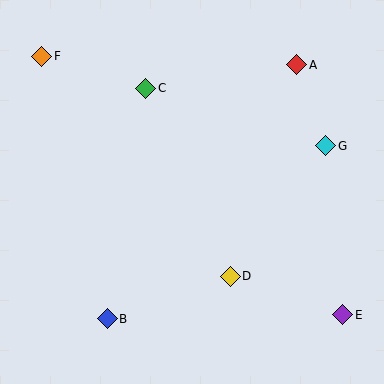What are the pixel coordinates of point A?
Point A is at (297, 65).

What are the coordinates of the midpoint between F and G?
The midpoint between F and G is at (184, 101).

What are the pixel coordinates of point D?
Point D is at (230, 276).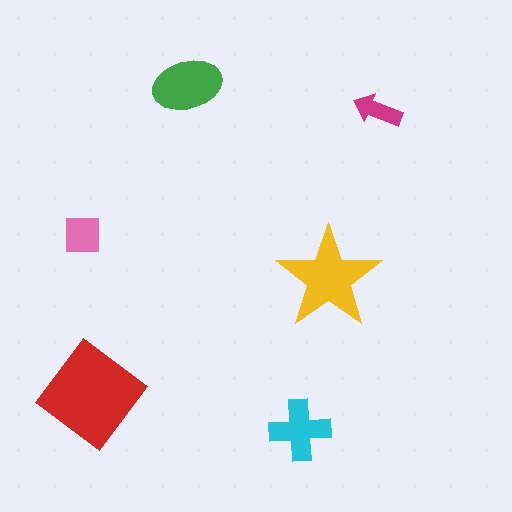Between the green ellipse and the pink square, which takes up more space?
The green ellipse.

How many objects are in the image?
There are 6 objects in the image.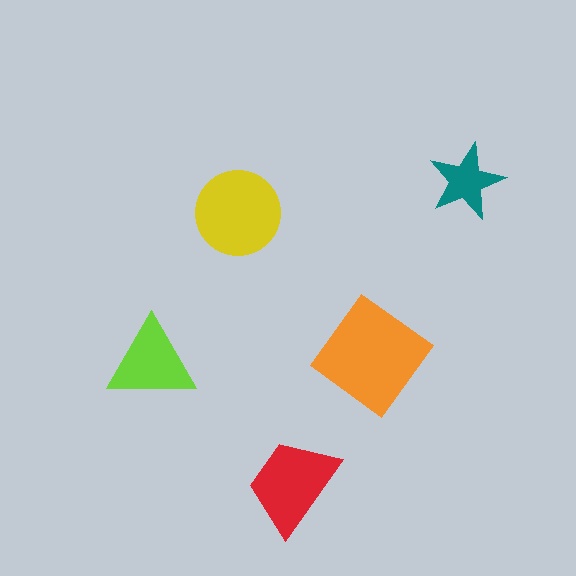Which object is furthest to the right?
The teal star is rightmost.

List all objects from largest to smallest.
The orange diamond, the yellow circle, the red trapezoid, the lime triangle, the teal star.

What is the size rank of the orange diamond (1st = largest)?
1st.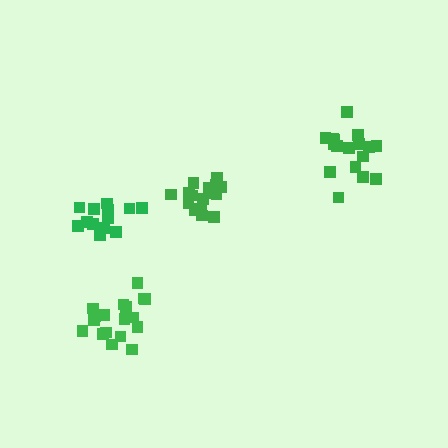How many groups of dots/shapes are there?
There are 4 groups.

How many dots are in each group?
Group 1: 17 dots, Group 2: 13 dots, Group 3: 18 dots, Group 4: 18 dots (66 total).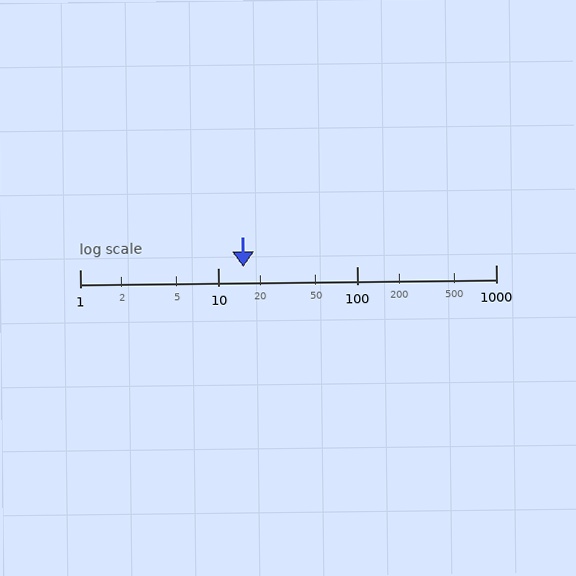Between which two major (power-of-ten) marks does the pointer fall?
The pointer is between 10 and 100.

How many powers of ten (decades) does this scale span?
The scale spans 3 decades, from 1 to 1000.